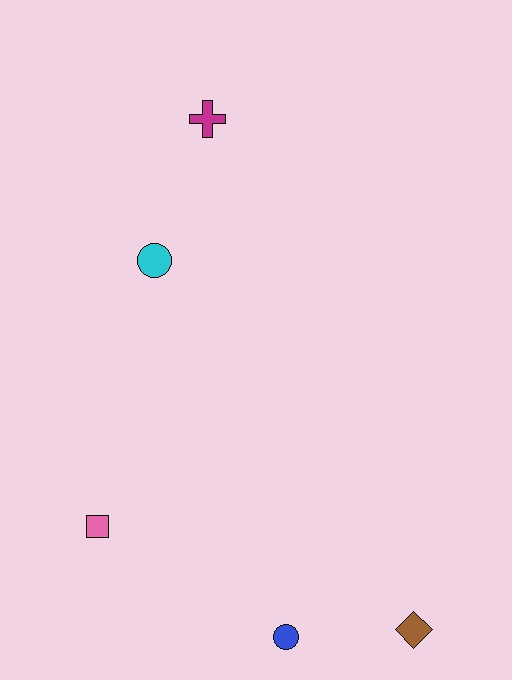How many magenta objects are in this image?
There is 1 magenta object.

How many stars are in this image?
There are no stars.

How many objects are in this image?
There are 5 objects.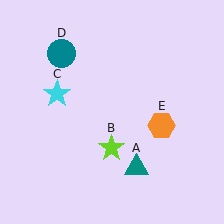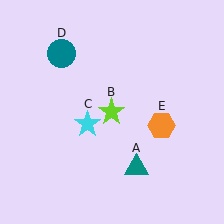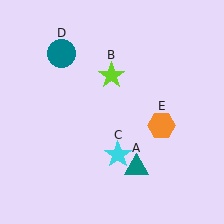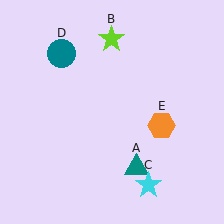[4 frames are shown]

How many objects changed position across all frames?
2 objects changed position: lime star (object B), cyan star (object C).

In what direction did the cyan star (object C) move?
The cyan star (object C) moved down and to the right.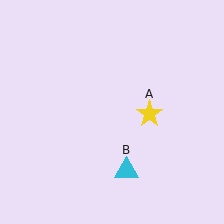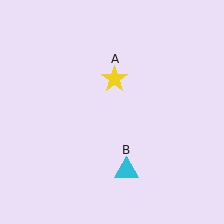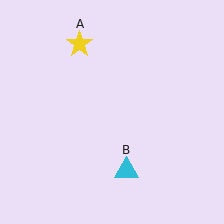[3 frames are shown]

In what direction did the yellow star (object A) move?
The yellow star (object A) moved up and to the left.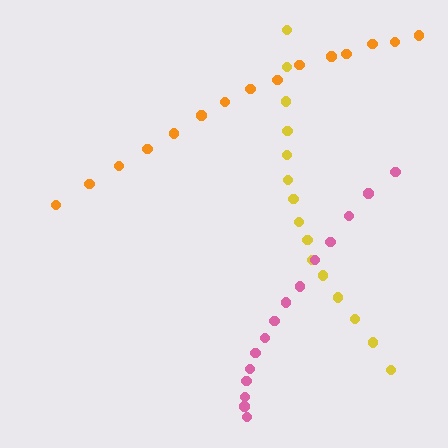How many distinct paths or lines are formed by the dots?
There are 3 distinct paths.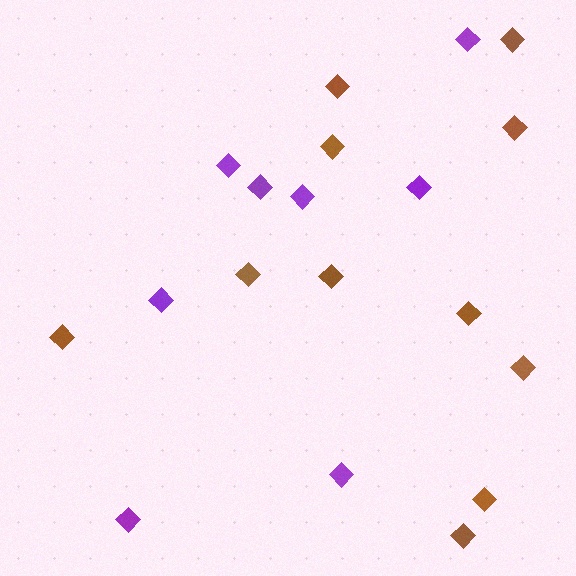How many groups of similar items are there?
There are 2 groups: one group of purple diamonds (8) and one group of brown diamonds (11).